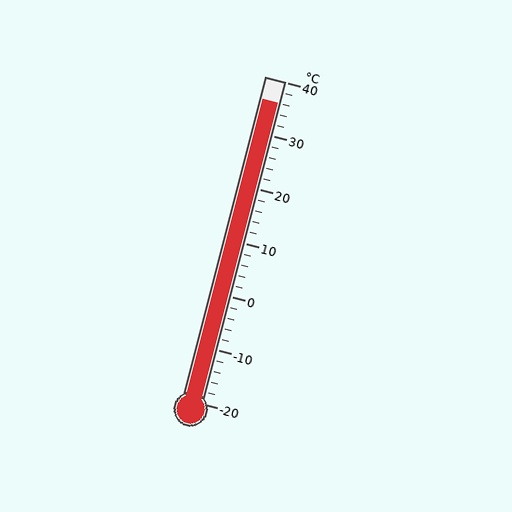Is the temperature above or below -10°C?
The temperature is above -10°C.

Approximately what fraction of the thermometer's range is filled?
The thermometer is filled to approximately 95% of its range.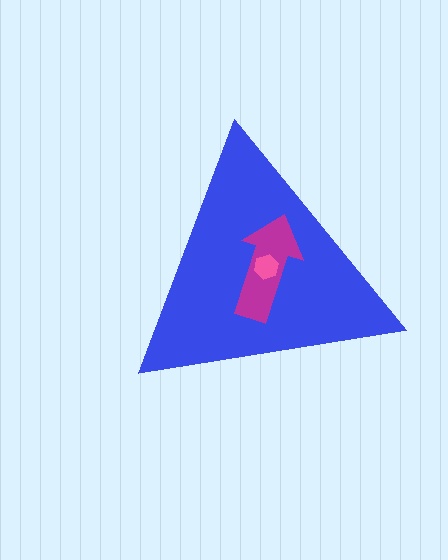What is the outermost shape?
The blue triangle.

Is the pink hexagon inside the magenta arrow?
Yes.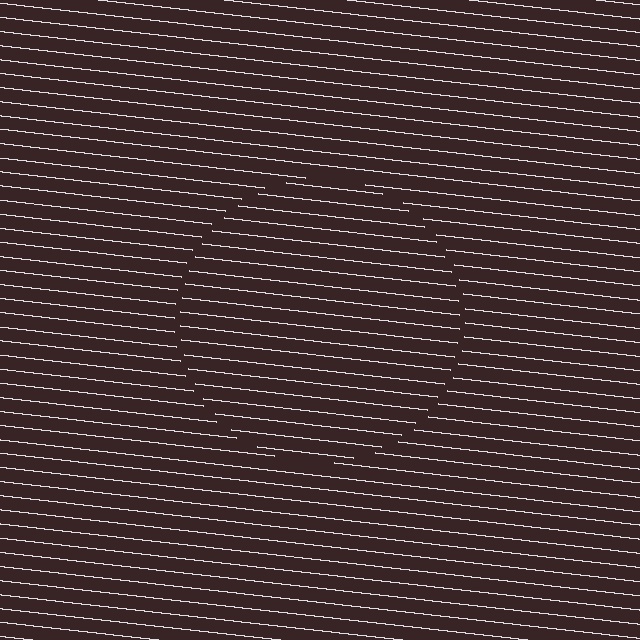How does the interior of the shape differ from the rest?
The interior of the shape contains the same grating, shifted by half a period — the contour is defined by the phase discontinuity where line-ends from the inner and outer gratings abut.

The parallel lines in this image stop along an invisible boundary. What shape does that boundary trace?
An illusory circle. The interior of the shape contains the same grating, shifted by half a period — the contour is defined by the phase discontinuity where line-ends from the inner and outer gratings abut.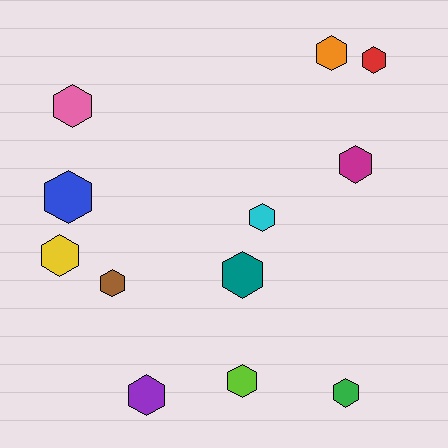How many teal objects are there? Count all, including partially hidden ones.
There is 1 teal object.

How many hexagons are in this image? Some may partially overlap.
There are 12 hexagons.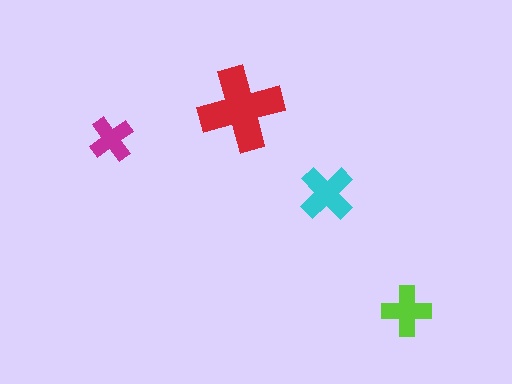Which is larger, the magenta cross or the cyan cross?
The cyan one.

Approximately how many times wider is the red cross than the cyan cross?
About 1.5 times wider.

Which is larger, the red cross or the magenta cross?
The red one.